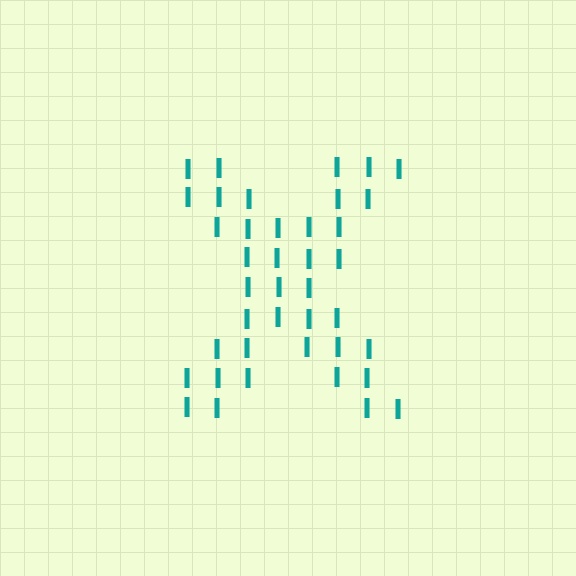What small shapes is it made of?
It is made of small letter I's.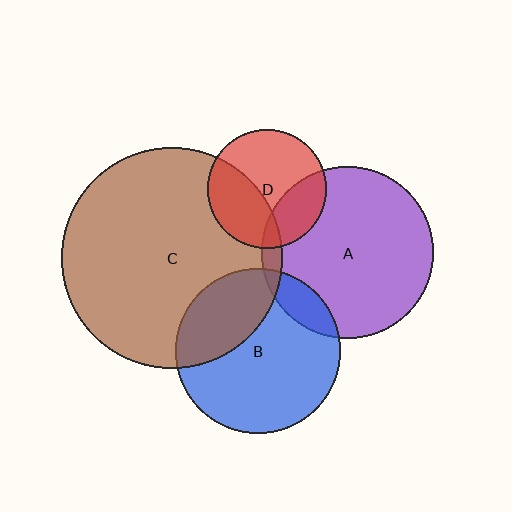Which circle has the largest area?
Circle C (brown).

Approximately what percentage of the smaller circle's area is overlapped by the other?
Approximately 40%.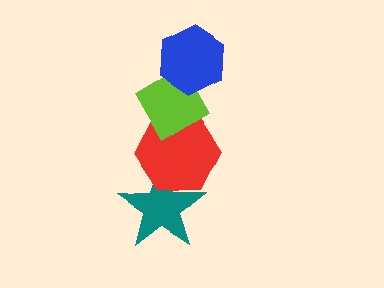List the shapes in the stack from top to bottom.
From top to bottom: the blue hexagon, the lime diamond, the red hexagon, the teal star.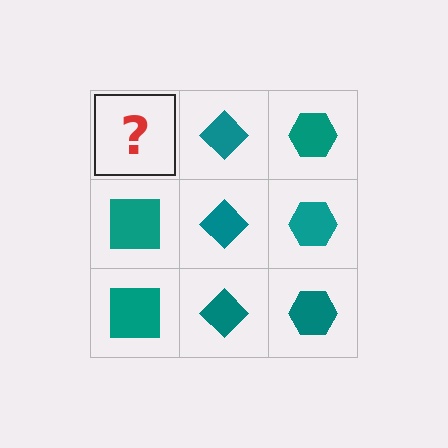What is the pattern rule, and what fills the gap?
The rule is that each column has a consistent shape. The gap should be filled with a teal square.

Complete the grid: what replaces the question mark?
The question mark should be replaced with a teal square.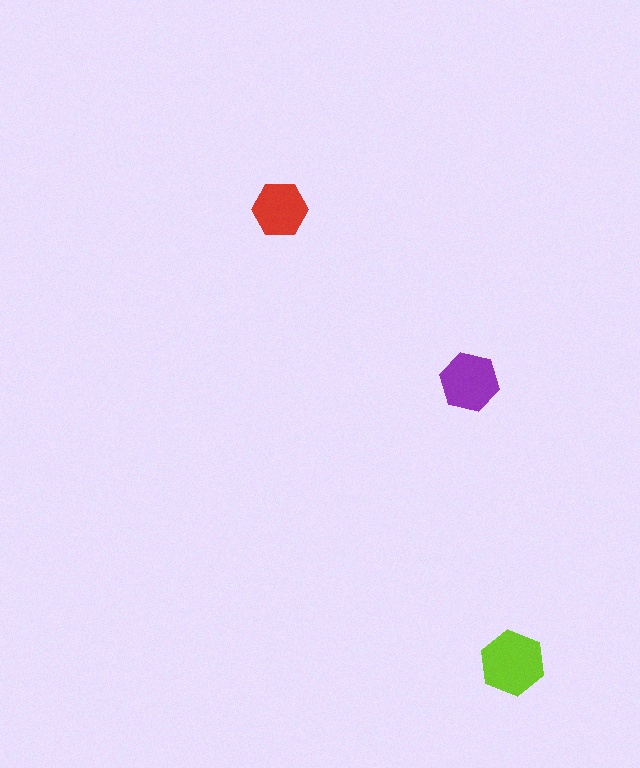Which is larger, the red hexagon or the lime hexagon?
The lime one.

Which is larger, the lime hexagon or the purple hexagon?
The lime one.